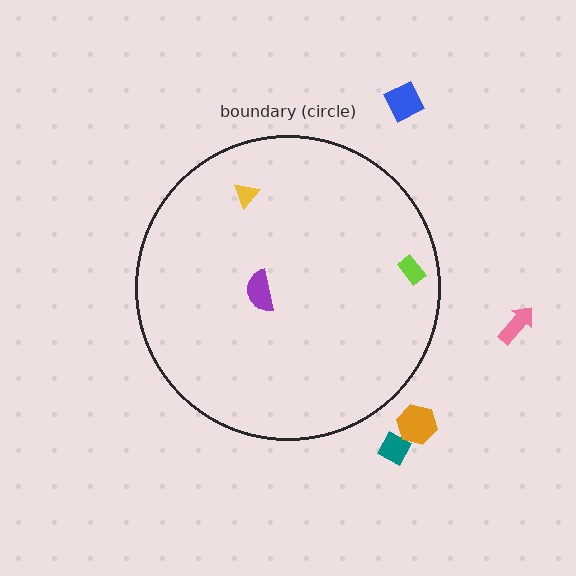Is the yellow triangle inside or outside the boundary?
Inside.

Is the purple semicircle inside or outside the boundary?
Inside.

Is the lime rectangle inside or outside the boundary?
Inside.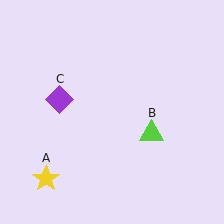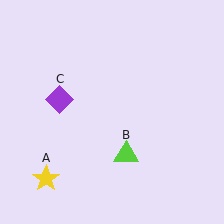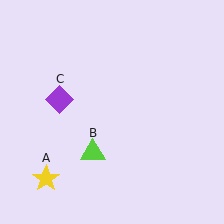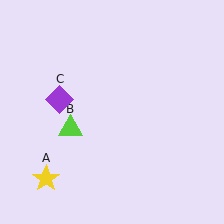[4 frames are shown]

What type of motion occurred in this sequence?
The lime triangle (object B) rotated clockwise around the center of the scene.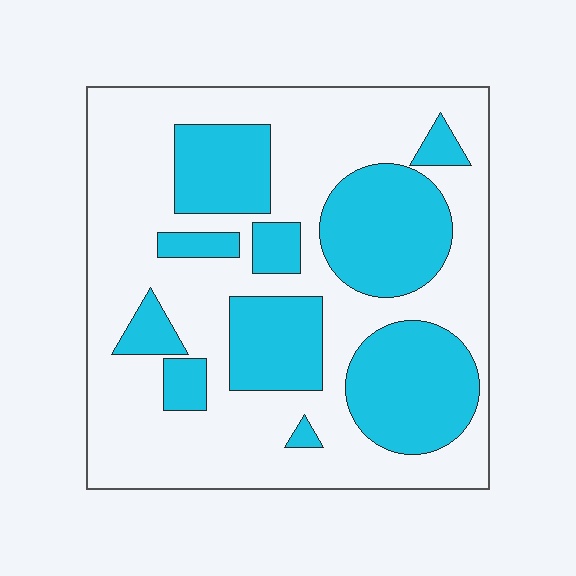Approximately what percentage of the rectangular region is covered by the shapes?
Approximately 35%.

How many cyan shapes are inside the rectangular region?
10.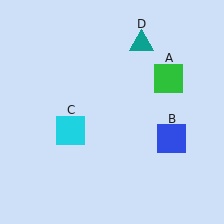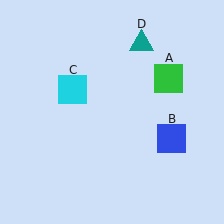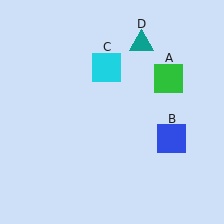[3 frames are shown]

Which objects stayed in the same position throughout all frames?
Green square (object A) and blue square (object B) and teal triangle (object D) remained stationary.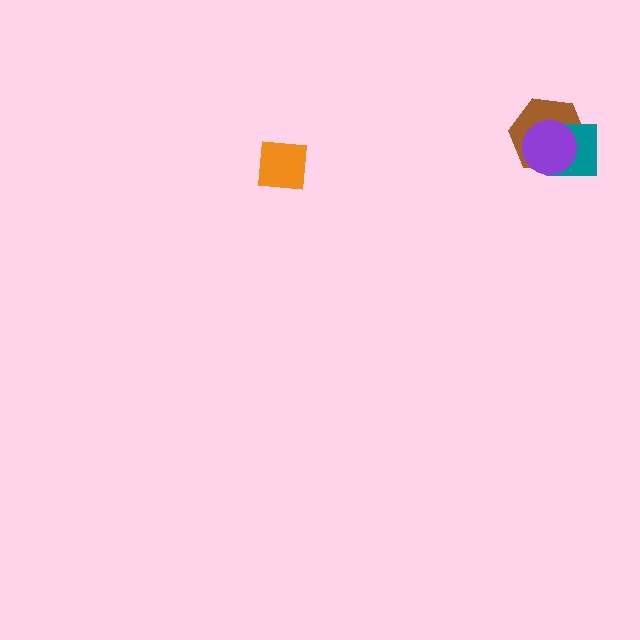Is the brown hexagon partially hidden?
Yes, it is partially covered by another shape.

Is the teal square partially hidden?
Yes, it is partially covered by another shape.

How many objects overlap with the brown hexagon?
2 objects overlap with the brown hexagon.